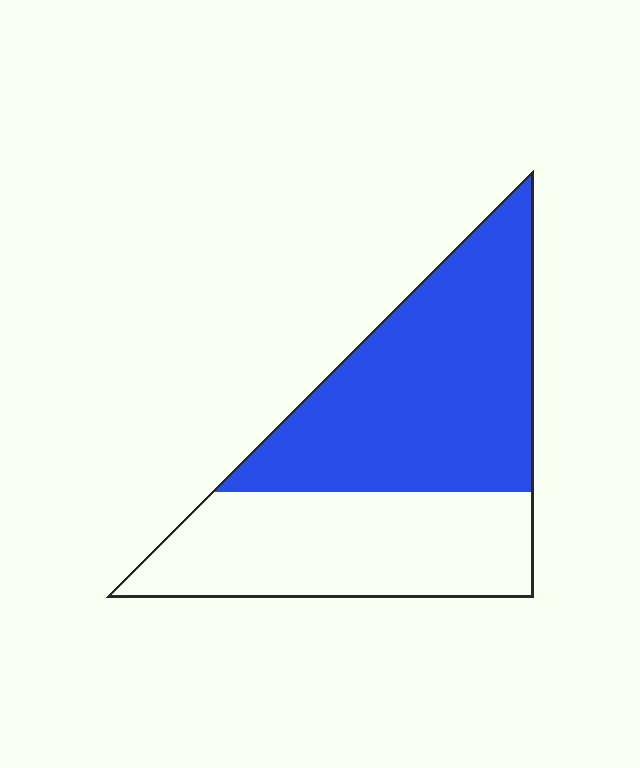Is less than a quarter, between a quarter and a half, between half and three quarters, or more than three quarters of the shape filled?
Between half and three quarters.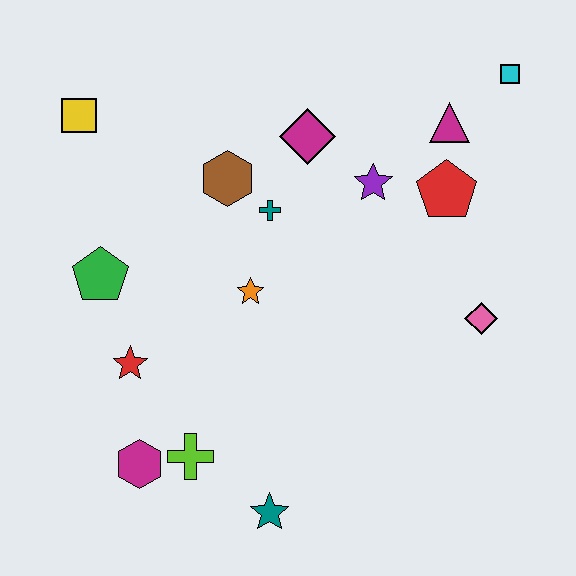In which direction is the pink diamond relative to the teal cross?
The pink diamond is to the right of the teal cross.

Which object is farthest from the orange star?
The cyan square is farthest from the orange star.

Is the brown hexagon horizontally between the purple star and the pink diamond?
No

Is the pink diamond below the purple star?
Yes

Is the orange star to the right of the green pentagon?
Yes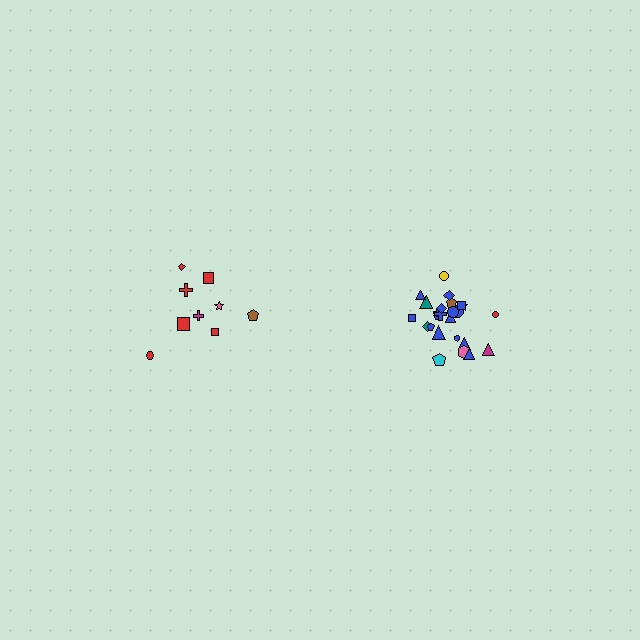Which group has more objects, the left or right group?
The right group.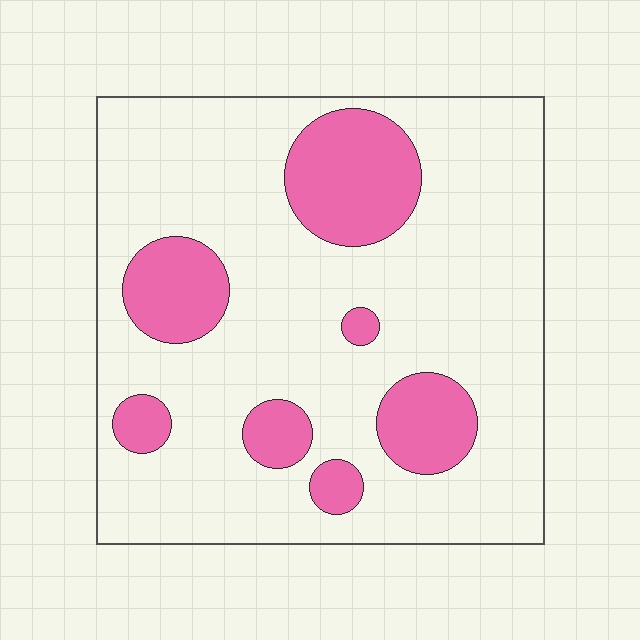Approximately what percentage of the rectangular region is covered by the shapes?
Approximately 20%.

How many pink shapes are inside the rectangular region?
7.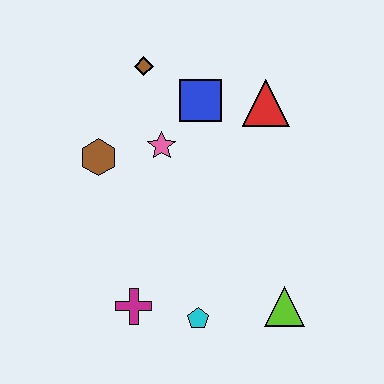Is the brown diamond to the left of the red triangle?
Yes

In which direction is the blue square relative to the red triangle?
The blue square is to the left of the red triangle.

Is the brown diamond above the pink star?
Yes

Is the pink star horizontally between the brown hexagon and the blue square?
Yes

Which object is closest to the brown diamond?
The blue square is closest to the brown diamond.